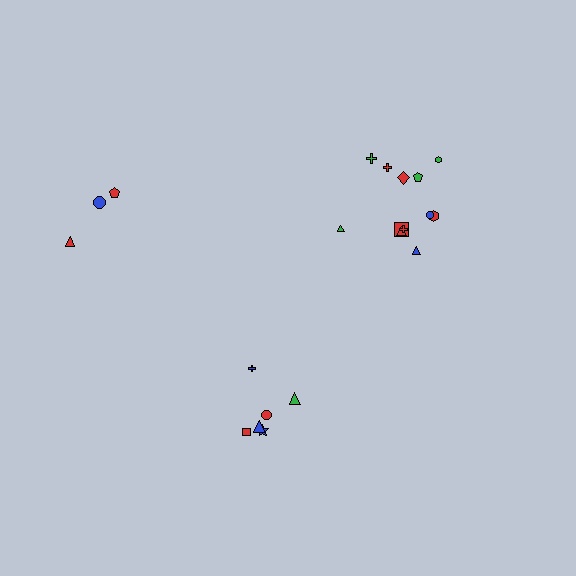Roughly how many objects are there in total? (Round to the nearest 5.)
Roughly 20 objects in total.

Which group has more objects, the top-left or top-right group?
The top-right group.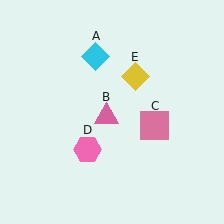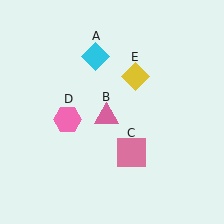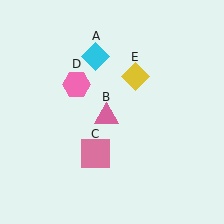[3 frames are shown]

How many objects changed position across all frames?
2 objects changed position: pink square (object C), pink hexagon (object D).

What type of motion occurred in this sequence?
The pink square (object C), pink hexagon (object D) rotated clockwise around the center of the scene.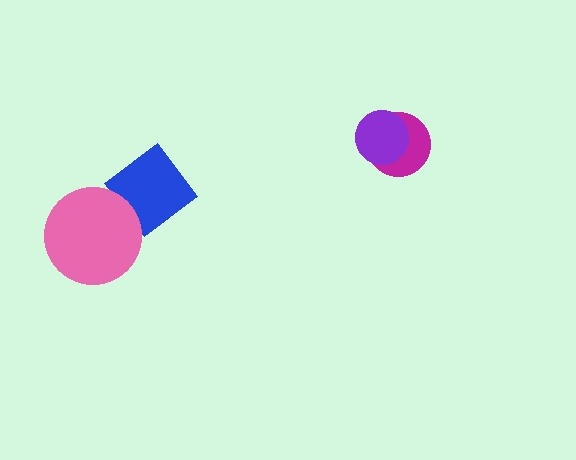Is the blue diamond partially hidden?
Yes, it is partially covered by another shape.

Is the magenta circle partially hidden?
Yes, it is partially covered by another shape.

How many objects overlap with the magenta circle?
1 object overlaps with the magenta circle.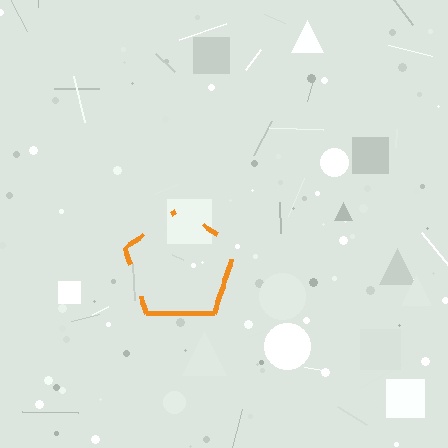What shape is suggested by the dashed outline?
The dashed outline suggests a pentagon.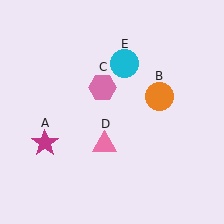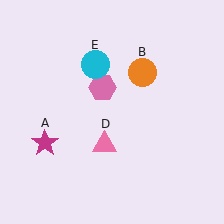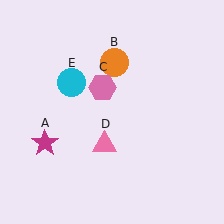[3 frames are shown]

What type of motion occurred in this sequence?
The orange circle (object B), cyan circle (object E) rotated counterclockwise around the center of the scene.